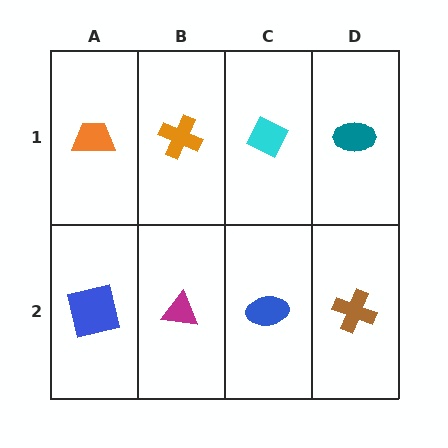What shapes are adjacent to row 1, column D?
A brown cross (row 2, column D), a cyan diamond (row 1, column C).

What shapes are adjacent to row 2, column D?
A teal ellipse (row 1, column D), a blue ellipse (row 2, column C).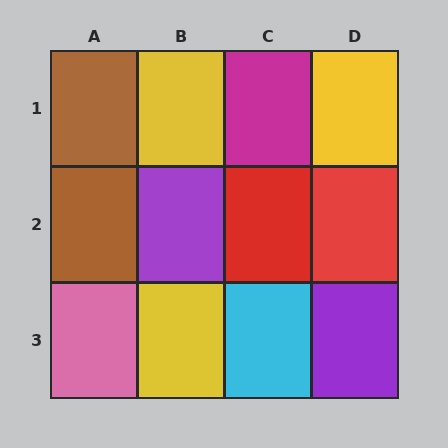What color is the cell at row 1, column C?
Magenta.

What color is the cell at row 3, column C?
Cyan.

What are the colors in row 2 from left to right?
Brown, purple, red, red.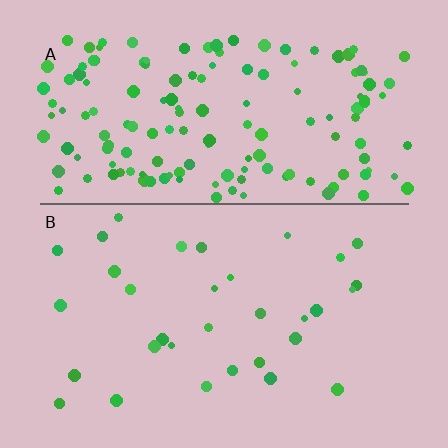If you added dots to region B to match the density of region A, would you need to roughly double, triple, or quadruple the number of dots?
Approximately quadruple.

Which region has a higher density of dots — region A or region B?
A (the top).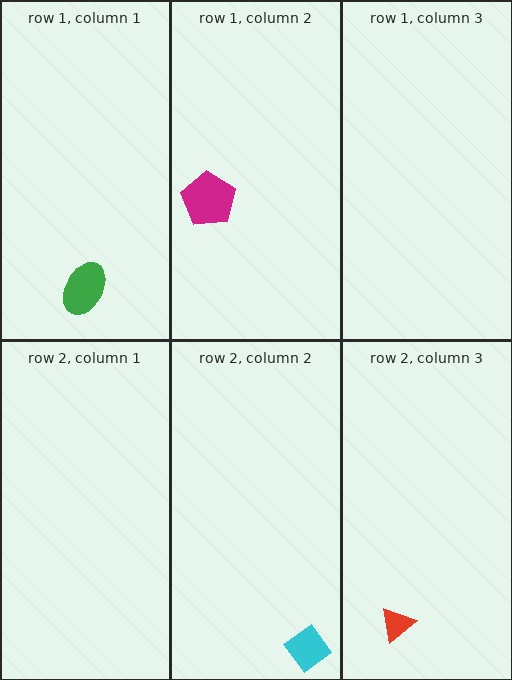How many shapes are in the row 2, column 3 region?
1.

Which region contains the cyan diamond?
The row 2, column 2 region.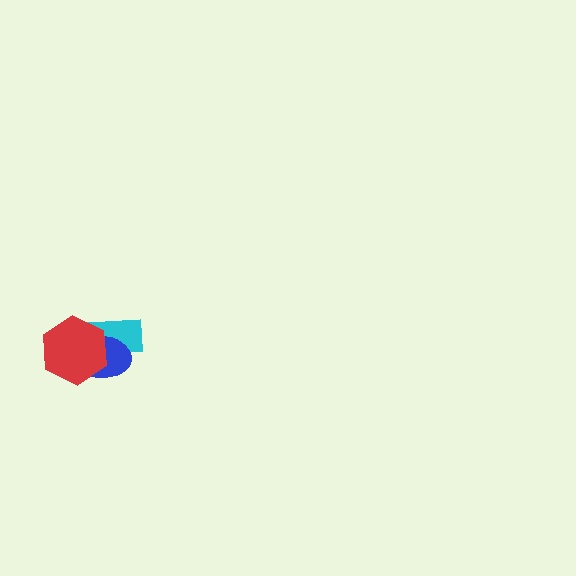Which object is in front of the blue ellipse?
The red hexagon is in front of the blue ellipse.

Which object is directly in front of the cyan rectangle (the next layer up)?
The blue ellipse is directly in front of the cyan rectangle.